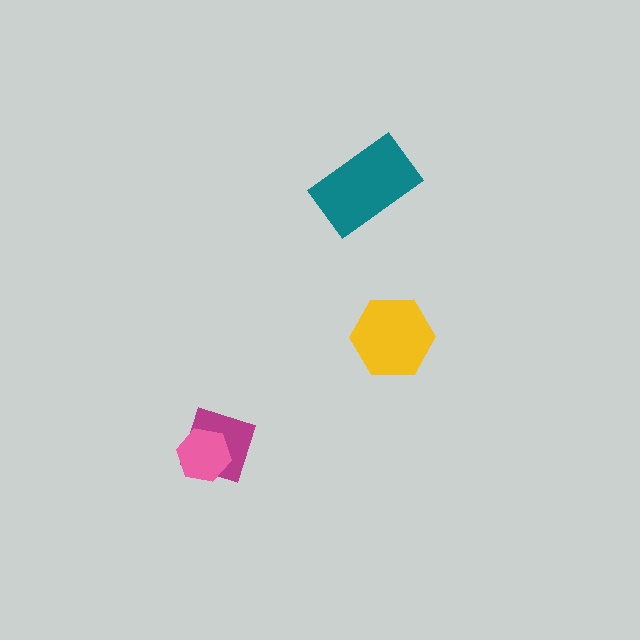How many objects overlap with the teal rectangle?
0 objects overlap with the teal rectangle.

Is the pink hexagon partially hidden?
No, no other shape covers it.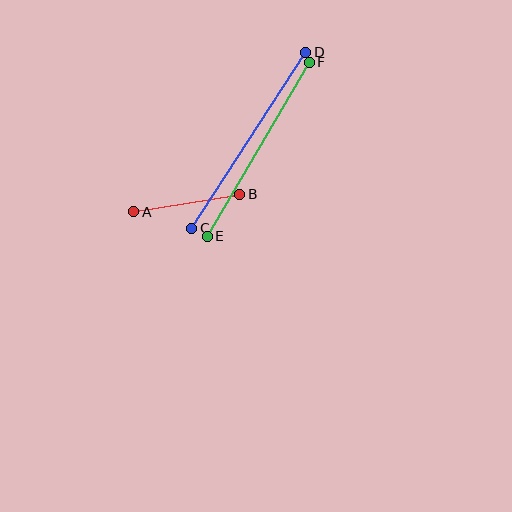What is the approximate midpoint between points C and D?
The midpoint is at approximately (249, 140) pixels.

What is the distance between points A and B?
The distance is approximately 107 pixels.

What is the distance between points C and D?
The distance is approximately 210 pixels.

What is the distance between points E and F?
The distance is approximately 202 pixels.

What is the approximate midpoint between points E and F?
The midpoint is at approximately (258, 149) pixels.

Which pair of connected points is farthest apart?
Points C and D are farthest apart.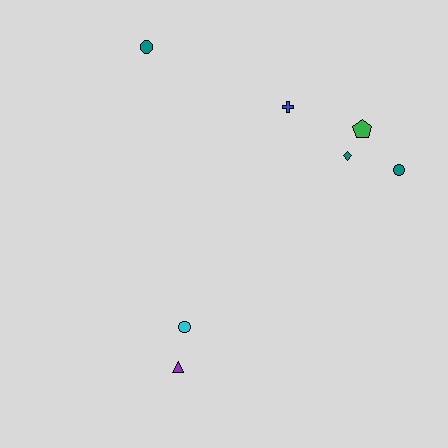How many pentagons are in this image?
There is 1 pentagon.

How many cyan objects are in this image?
There is 1 cyan object.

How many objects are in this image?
There are 7 objects.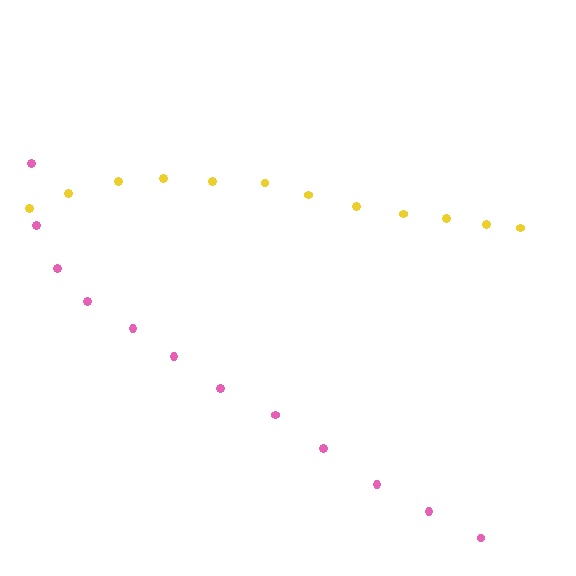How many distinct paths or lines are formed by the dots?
There are 2 distinct paths.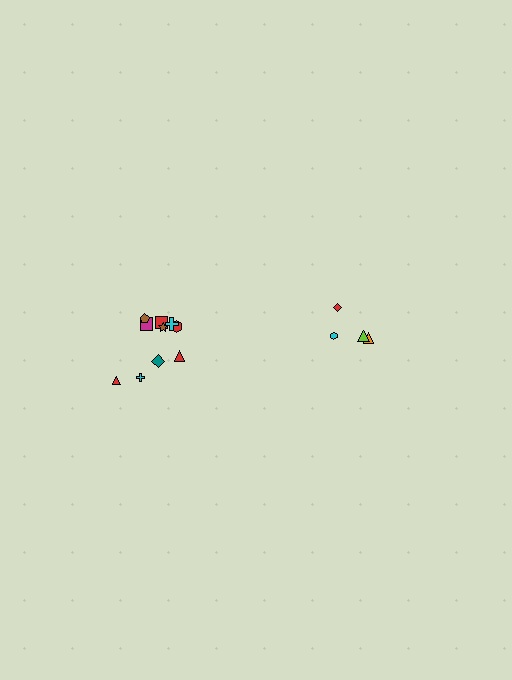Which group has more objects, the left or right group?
The left group.